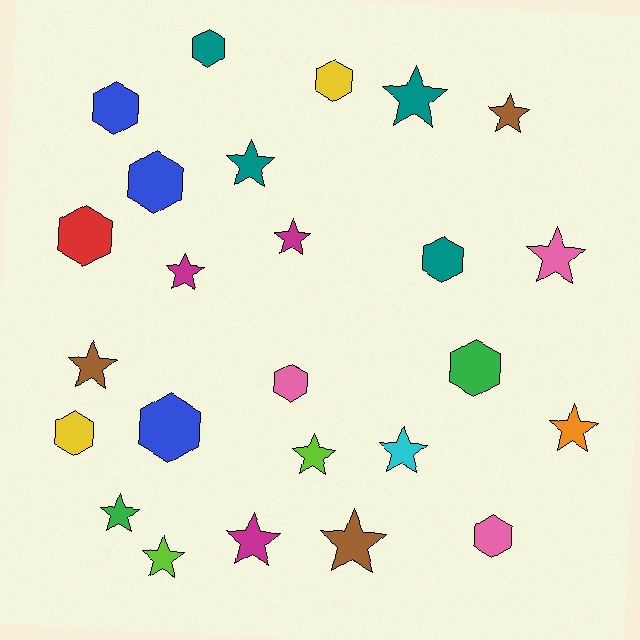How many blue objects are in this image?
There are 3 blue objects.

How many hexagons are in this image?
There are 11 hexagons.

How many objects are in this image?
There are 25 objects.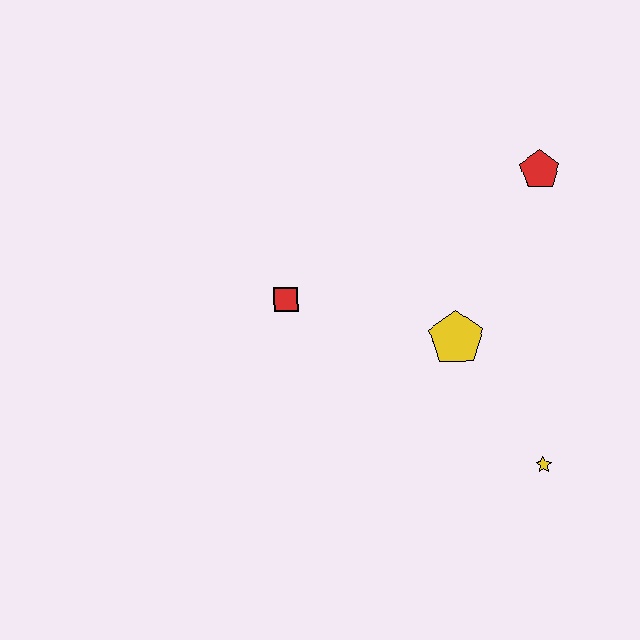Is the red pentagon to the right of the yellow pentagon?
Yes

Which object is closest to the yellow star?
The yellow pentagon is closest to the yellow star.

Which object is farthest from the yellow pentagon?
The red pentagon is farthest from the yellow pentagon.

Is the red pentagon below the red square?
No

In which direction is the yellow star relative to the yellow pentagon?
The yellow star is below the yellow pentagon.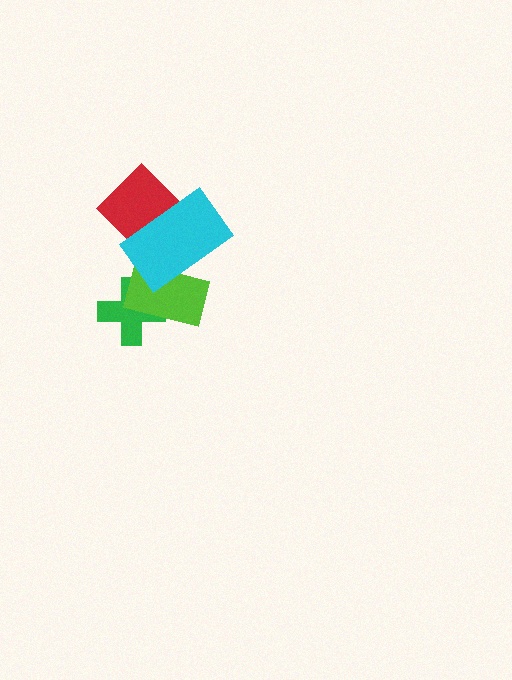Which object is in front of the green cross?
The lime rectangle is in front of the green cross.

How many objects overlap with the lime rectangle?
2 objects overlap with the lime rectangle.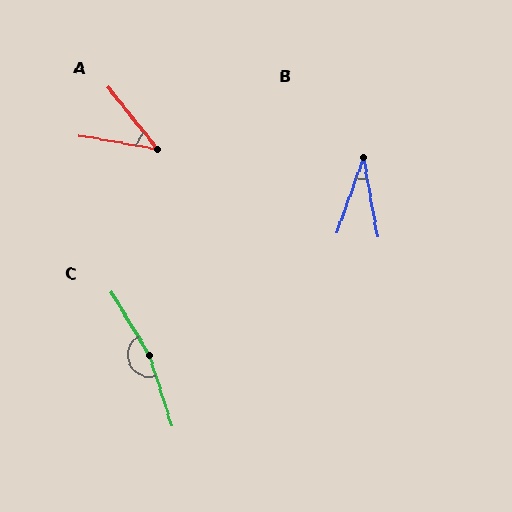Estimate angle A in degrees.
Approximately 42 degrees.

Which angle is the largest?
C, at approximately 167 degrees.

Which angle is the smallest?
B, at approximately 30 degrees.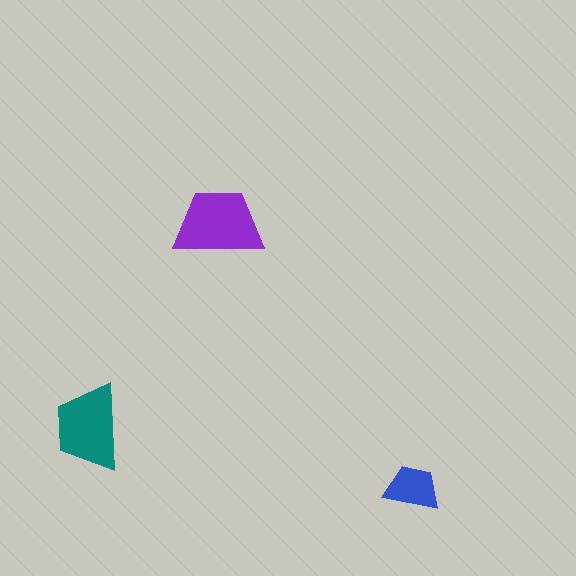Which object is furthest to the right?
The blue trapezoid is rightmost.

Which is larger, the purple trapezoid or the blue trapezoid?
The purple one.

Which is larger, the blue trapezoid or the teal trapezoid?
The teal one.